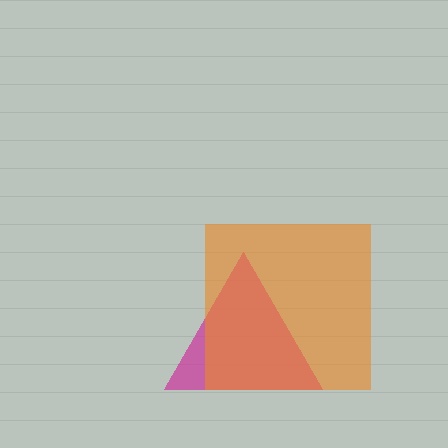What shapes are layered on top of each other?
The layered shapes are: a magenta triangle, an orange square.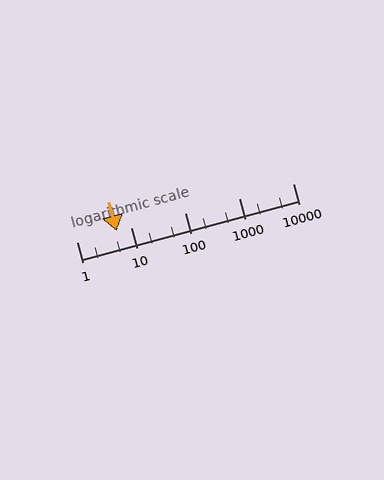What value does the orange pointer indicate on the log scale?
The pointer indicates approximately 5.5.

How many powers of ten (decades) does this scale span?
The scale spans 4 decades, from 1 to 10000.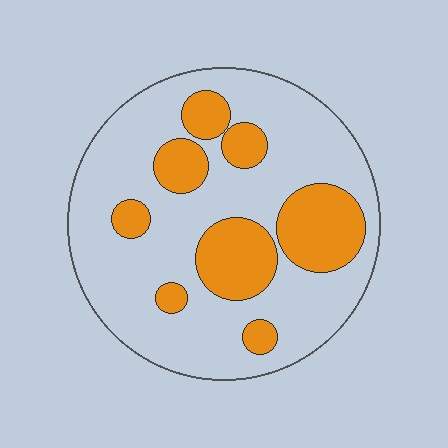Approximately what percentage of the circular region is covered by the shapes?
Approximately 25%.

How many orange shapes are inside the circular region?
8.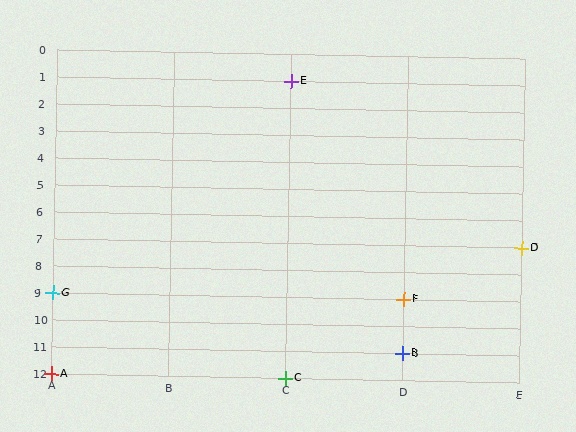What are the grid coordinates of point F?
Point F is at grid coordinates (D, 9).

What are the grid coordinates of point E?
Point E is at grid coordinates (C, 1).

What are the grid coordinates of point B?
Point B is at grid coordinates (D, 11).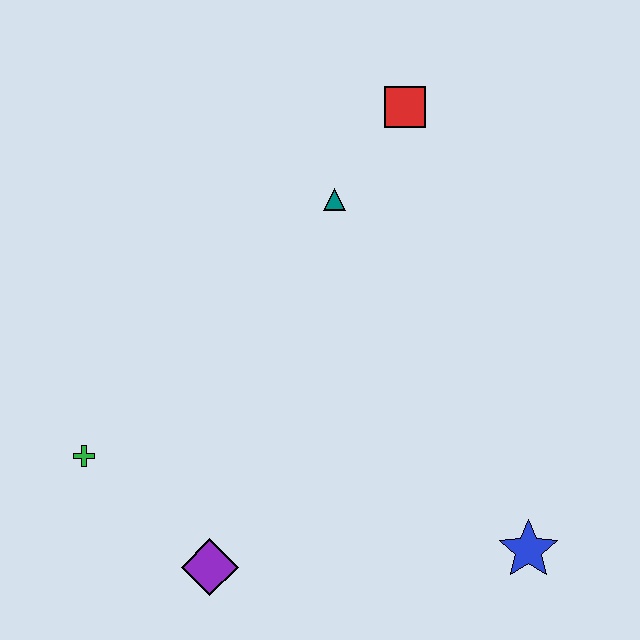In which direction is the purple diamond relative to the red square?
The purple diamond is below the red square.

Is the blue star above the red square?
No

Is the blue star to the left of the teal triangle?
No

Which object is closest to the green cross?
The purple diamond is closest to the green cross.